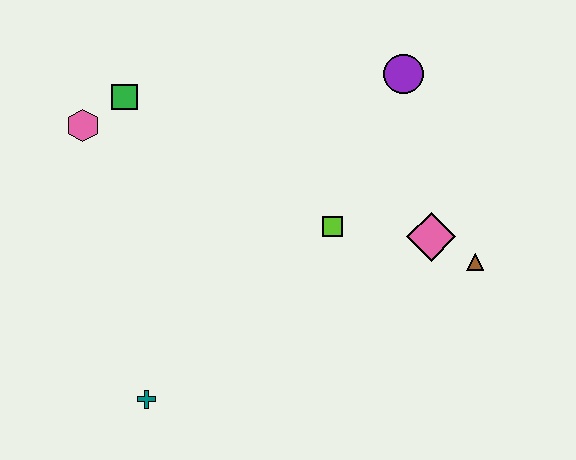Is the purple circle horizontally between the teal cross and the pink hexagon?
No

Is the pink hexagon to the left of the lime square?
Yes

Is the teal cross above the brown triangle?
No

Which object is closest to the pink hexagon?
The green square is closest to the pink hexagon.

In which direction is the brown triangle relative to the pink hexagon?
The brown triangle is to the right of the pink hexagon.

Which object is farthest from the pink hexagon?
The brown triangle is farthest from the pink hexagon.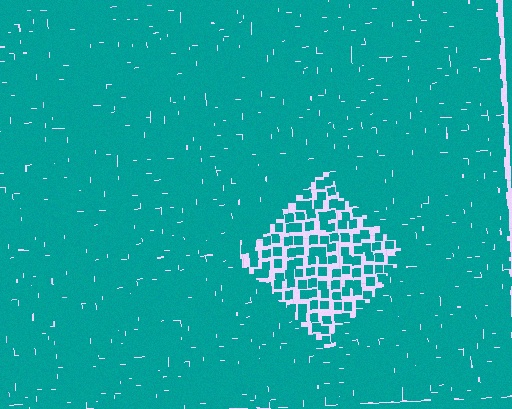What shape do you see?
I see a diamond.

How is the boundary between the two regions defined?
The boundary is defined by a change in element density (approximately 2.6x ratio). All elements are the same color, size, and shape.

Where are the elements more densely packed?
The elements are more densely packed outside the diamond boundary.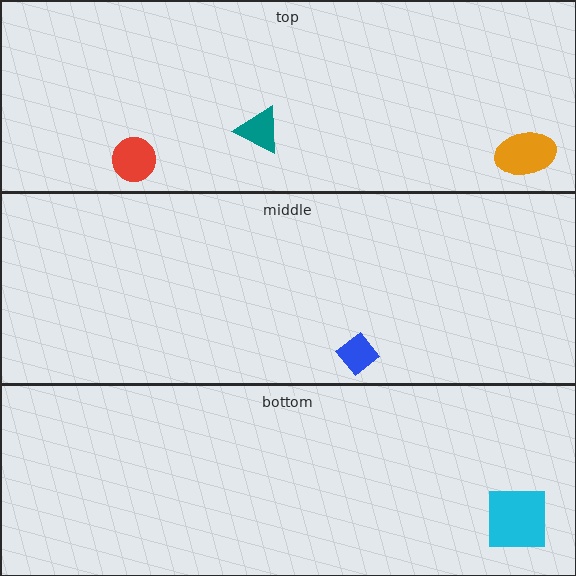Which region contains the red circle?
The top region.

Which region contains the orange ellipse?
The top region.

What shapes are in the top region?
The red circle, the teal triangle, the orange ellipse.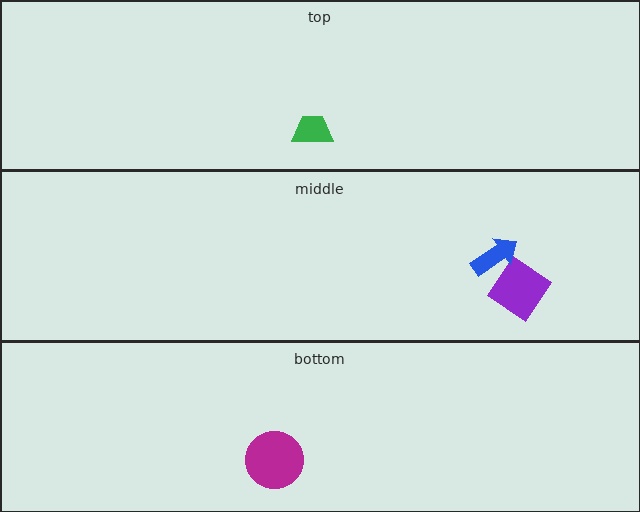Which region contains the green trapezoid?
The top region.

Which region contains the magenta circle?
The bottom region.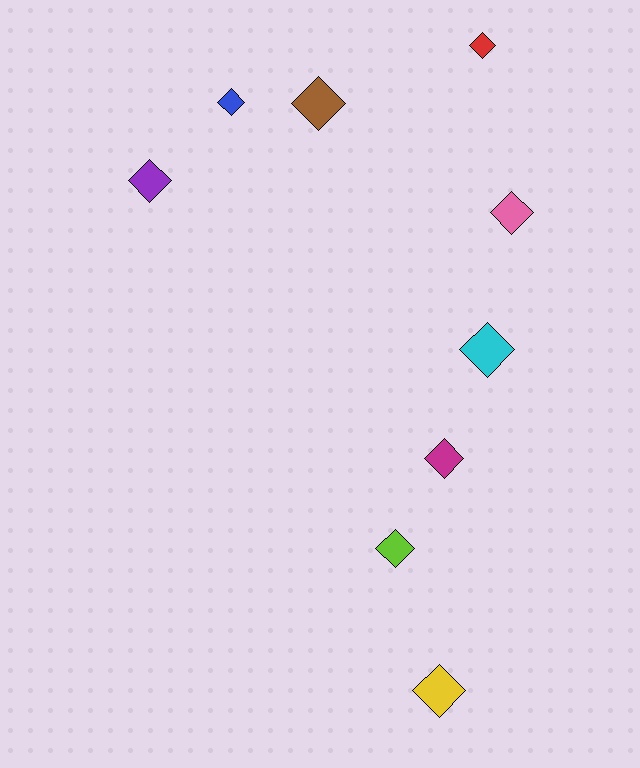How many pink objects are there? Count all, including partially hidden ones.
There is 1 pink object.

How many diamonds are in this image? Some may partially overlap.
There are 9 diamonds.